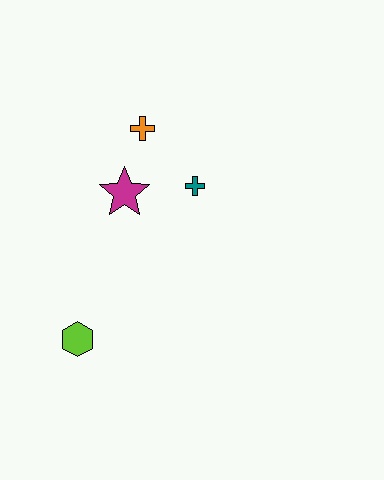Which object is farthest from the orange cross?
The lime hexagon is farthest from the orange cross.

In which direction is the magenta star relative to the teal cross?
The magenta star is to the left of the teal cross.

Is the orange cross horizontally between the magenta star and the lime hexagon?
No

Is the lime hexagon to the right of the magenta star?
No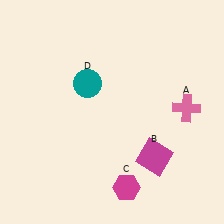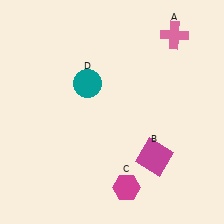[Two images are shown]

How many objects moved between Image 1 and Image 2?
1 object moved between the two images.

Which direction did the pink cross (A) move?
The pink cross (A) moved up.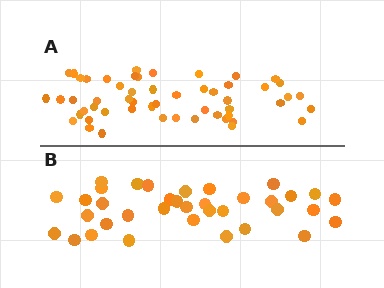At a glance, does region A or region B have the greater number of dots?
Region A (the top region) has more dots.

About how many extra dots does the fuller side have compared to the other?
Region A has approximately 20 more dots than region B.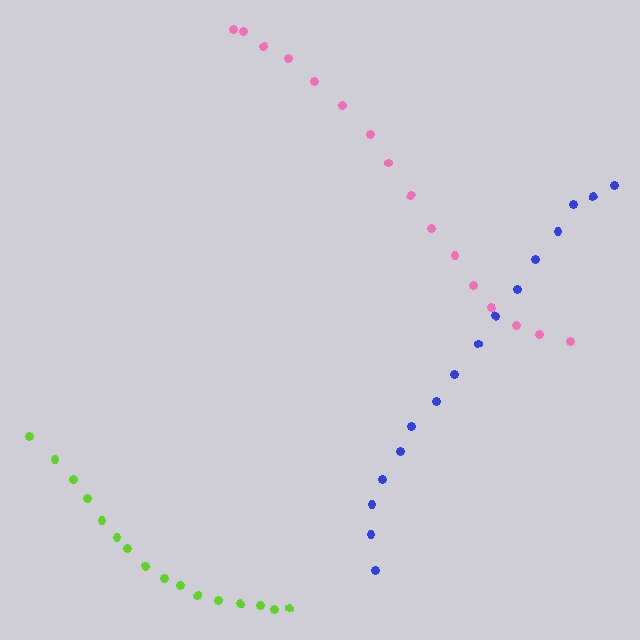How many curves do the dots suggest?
There are 3 distinct paths.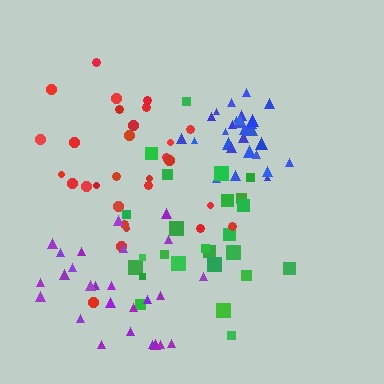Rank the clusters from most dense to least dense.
blue, purple, green, red.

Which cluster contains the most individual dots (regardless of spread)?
Blue (30).